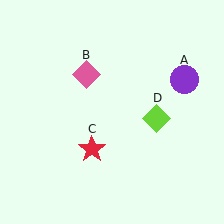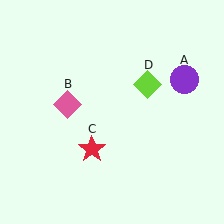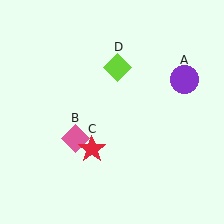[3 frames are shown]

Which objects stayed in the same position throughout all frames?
Purple circle (object A) and red star (object C) remained stationary.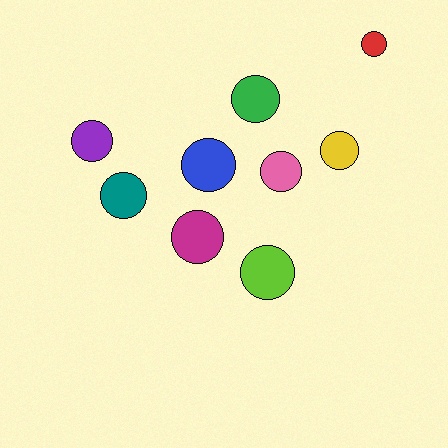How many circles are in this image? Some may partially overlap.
There are 9 circles.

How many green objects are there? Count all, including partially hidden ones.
There is 1 green object.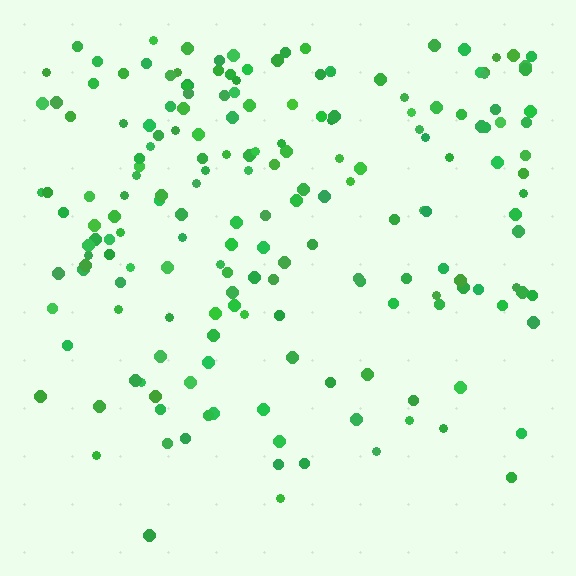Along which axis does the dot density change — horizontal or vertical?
Vertical.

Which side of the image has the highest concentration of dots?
The top.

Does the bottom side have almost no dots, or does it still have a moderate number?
Still a moderate number, just noticeably fewer than the top.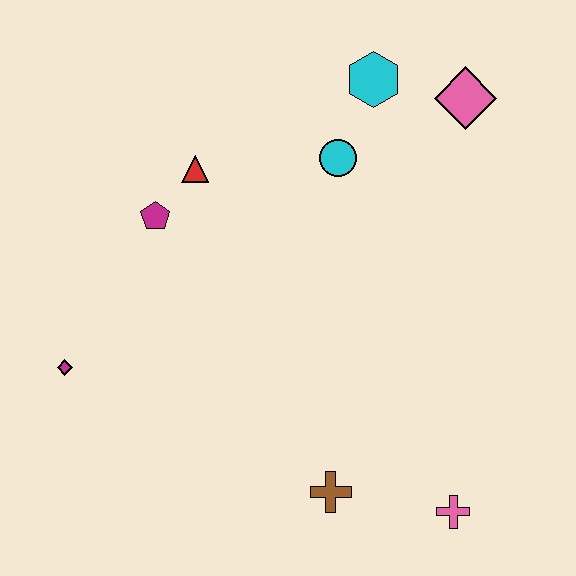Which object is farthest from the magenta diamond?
The pink diamond is farthest from the magenta diamond.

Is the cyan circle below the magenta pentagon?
No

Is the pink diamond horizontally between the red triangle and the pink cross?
No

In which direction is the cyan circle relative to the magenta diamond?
The cyan circle is to the right of the magenta diamond.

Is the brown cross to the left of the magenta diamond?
No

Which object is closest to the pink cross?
The brown cross is closest to the pink cross.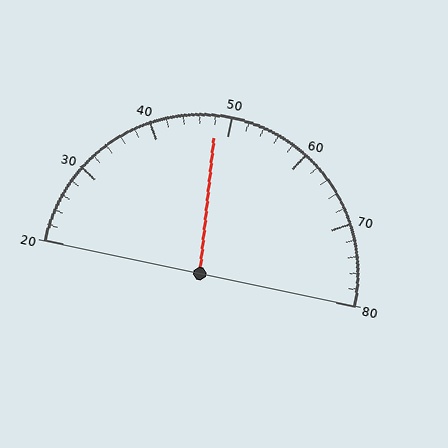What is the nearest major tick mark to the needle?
The nearest major tick mark is 50.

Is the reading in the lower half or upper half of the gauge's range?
The reading is in the lower half of the range (20 to 80).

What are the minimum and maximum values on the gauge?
The gauge ranges from 20 to 80.